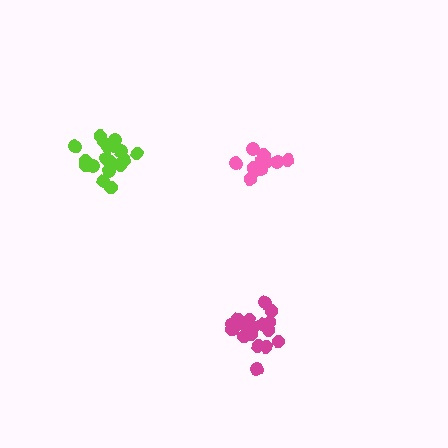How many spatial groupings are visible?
There are 3 spatial groupings.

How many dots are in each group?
Group 1: 18 dots, Group 2: 19 dots, Group 3: 13 dots (50 total).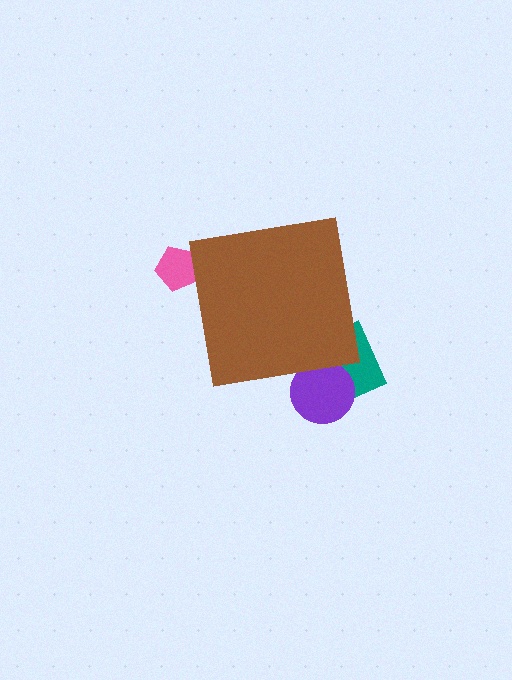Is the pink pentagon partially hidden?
Yes, the pink pentagon is partially hidden behind the brown square.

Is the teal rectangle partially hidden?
Yes, the teal rectangle is partially hidden behind the brown square.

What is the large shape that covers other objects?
A brown square.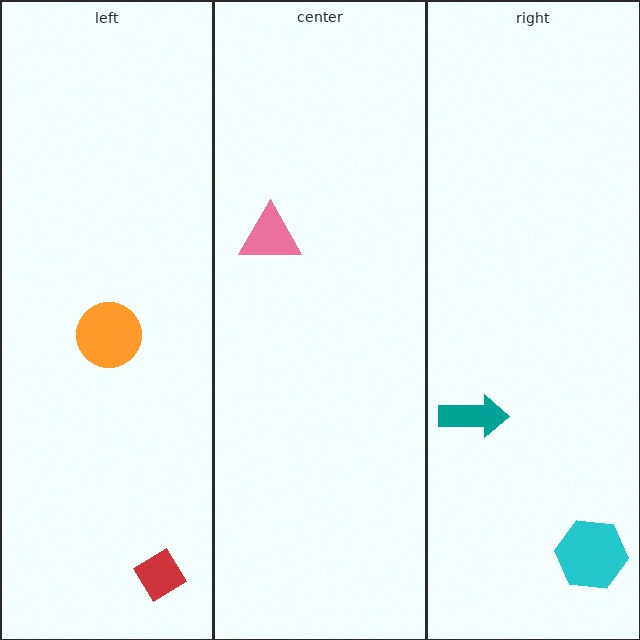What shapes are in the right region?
The teal arrow, the cyan hexagon.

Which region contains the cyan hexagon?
The right region.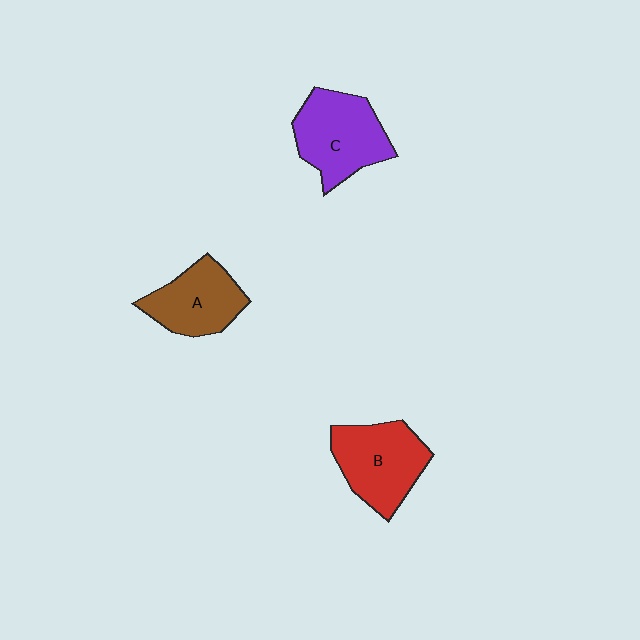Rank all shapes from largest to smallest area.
From largest to smallest: C (purple), B (red), A (brown).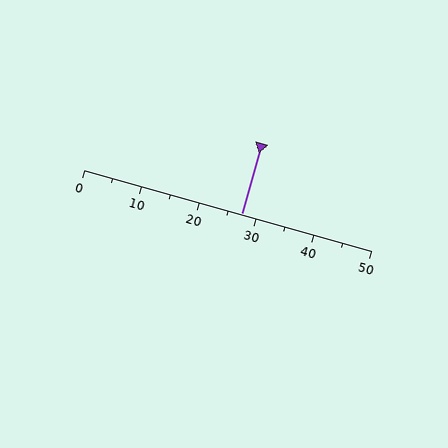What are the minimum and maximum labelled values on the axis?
The axis runs from 0 to 50.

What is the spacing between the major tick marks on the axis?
The major ticks are spaced 10 apart.